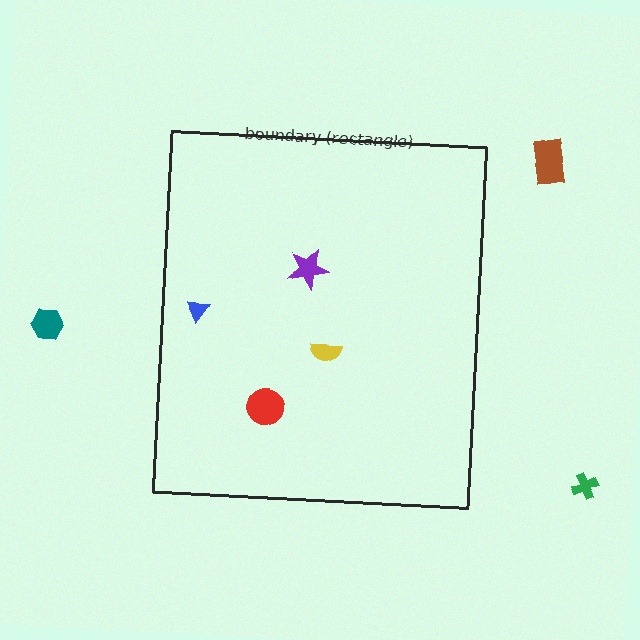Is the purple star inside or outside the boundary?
Inside.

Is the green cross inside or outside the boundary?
Outside.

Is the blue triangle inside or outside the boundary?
Inside.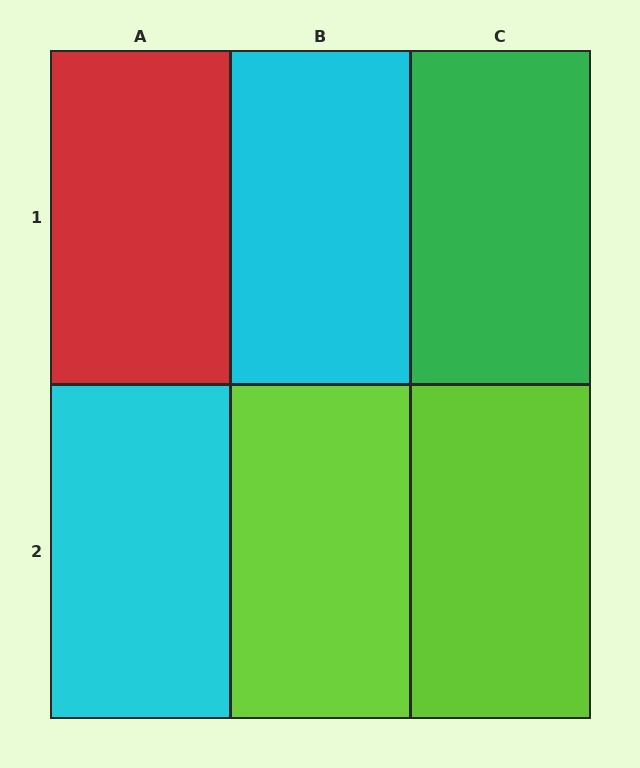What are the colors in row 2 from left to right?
Cyan, lime, lime.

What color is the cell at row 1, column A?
Red.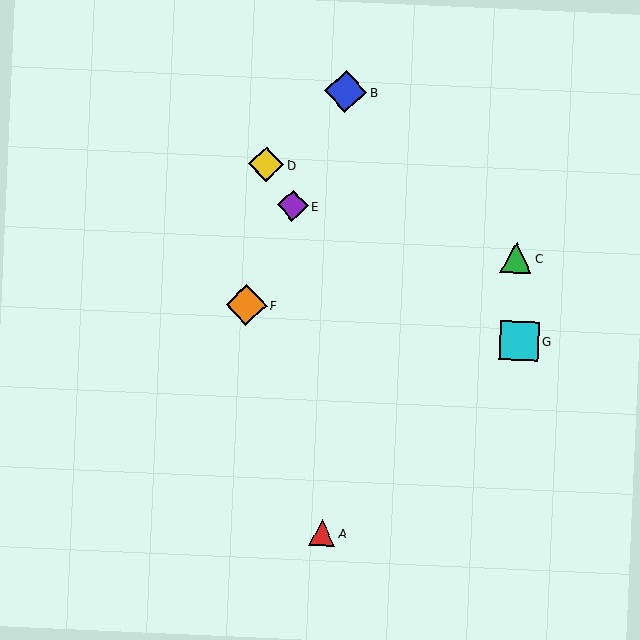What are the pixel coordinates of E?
Object E is at (293, 205).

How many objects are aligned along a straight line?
3 objects (B, E, F) are aligned along a straight line.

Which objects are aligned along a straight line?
Objects B, E, F are aligned along a straight line.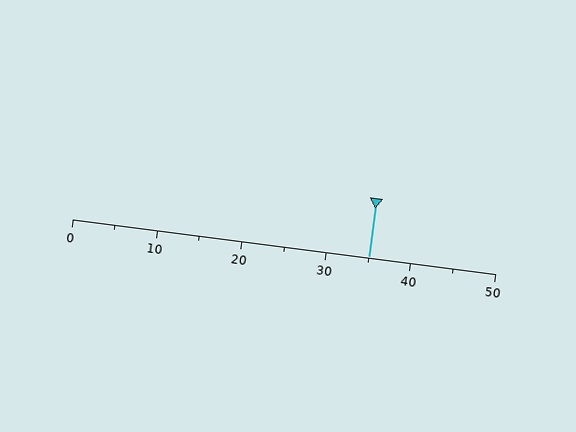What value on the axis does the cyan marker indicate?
The marker indicates approximately 35.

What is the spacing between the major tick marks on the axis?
The major ticks are spaced 10 apart.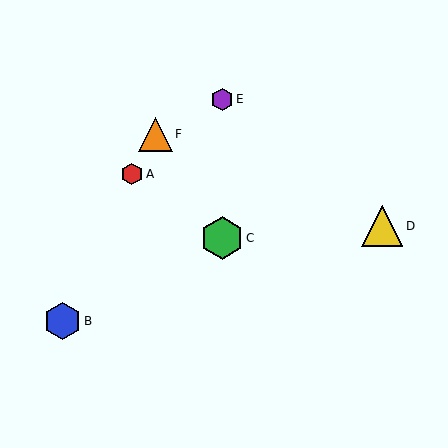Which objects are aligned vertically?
Objects C, E are aligned vertically.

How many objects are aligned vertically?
2 objects (C, E) are aligned vertically.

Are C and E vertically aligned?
Yes, both are at x≈222.